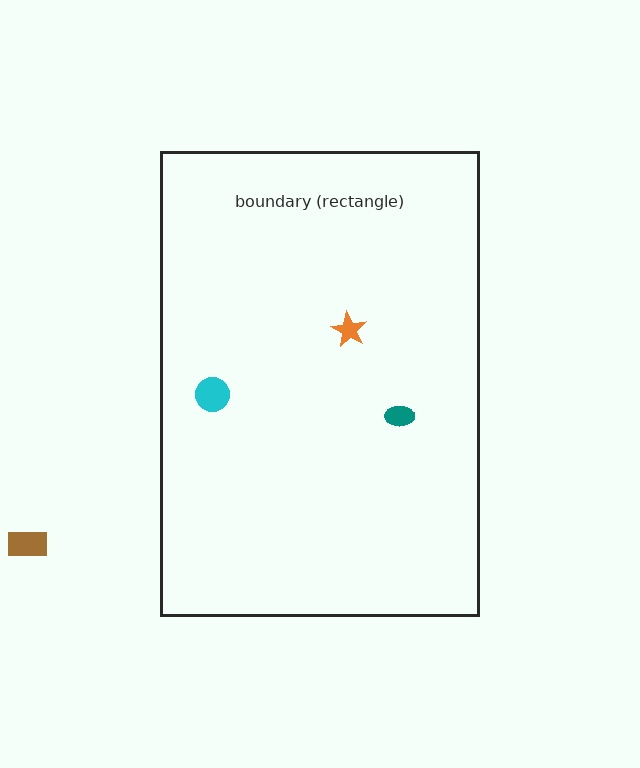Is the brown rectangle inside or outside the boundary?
Outside.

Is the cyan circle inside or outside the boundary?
Inside.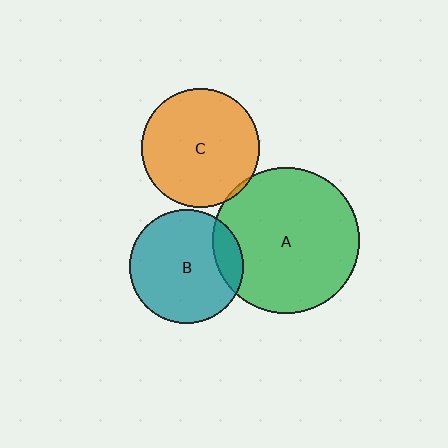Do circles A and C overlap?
Yes.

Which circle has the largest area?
Circle A (green).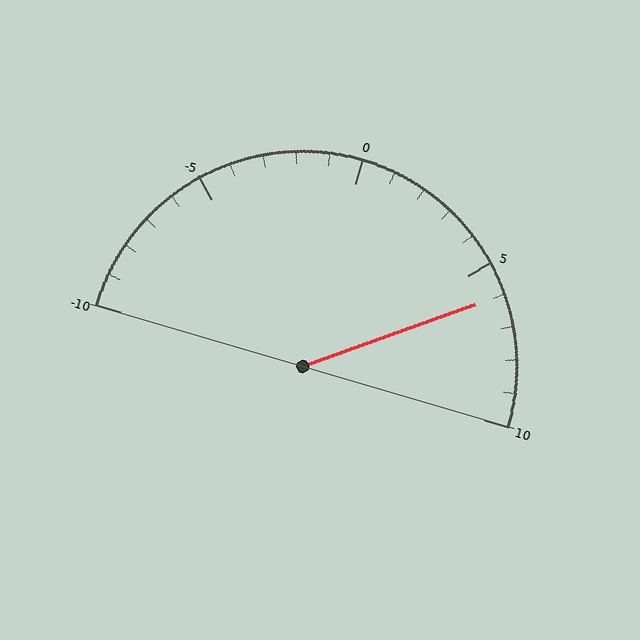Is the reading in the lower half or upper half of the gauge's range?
The reading is in the upper half of the range (-10 to 10).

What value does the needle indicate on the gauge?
The needle indicates approximately 6.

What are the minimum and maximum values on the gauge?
The gauge ranges from -10 to 10.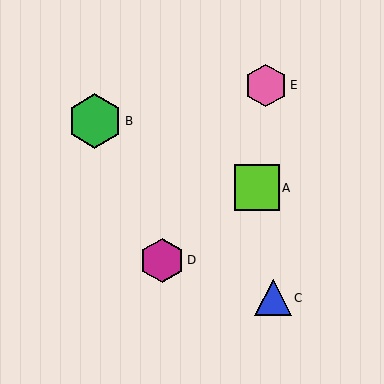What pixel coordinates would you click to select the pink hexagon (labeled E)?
Click at (266, 85) to select the pink hexagon E.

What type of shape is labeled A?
Shape A is a lime square.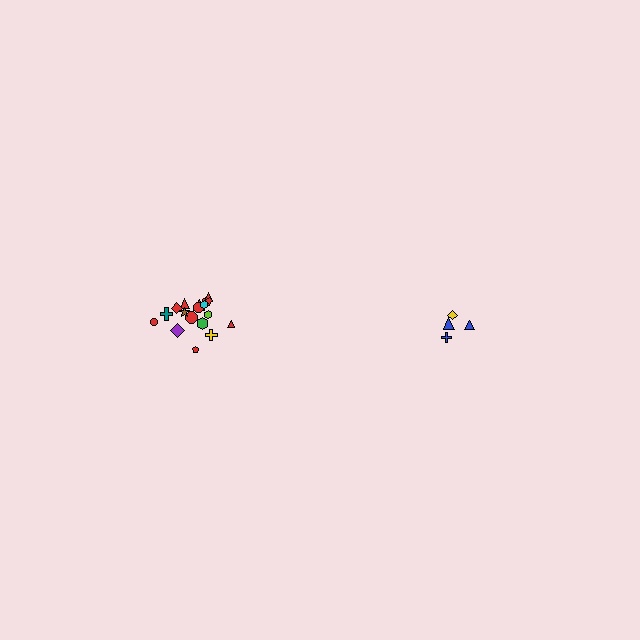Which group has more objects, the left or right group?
The left group.